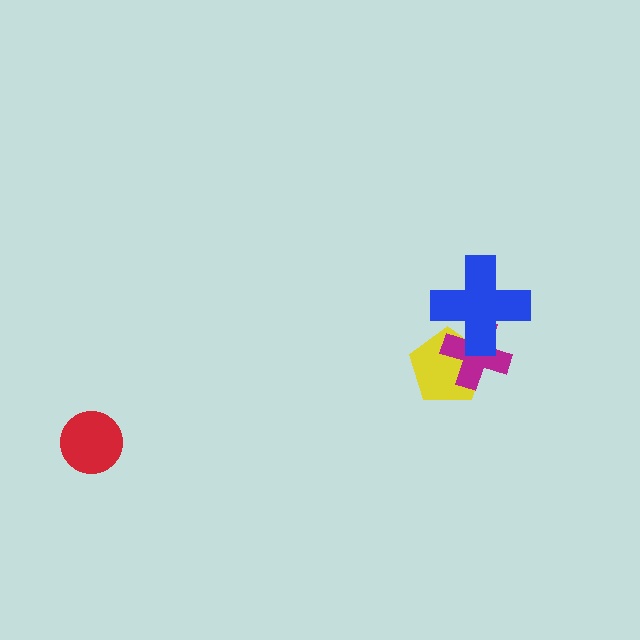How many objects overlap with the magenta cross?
2 objects overlap with the magenta cross.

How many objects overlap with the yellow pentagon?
2 objects overlap with the yellow pentagon.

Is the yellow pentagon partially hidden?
Yes, it is partially covered by another shape.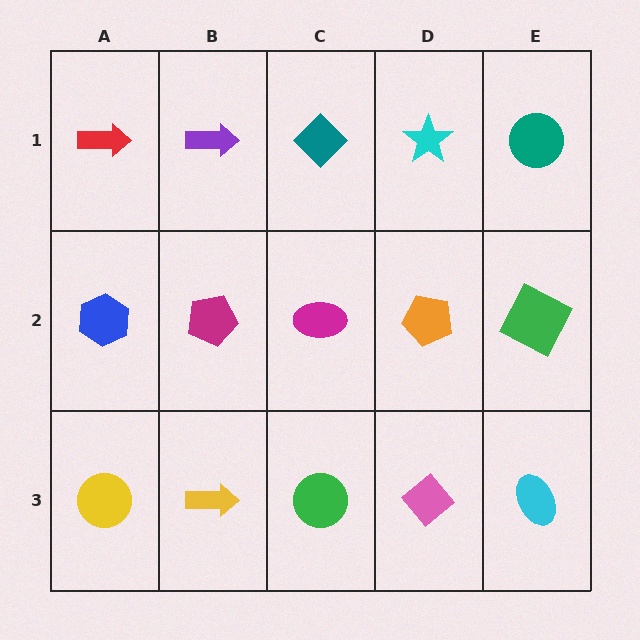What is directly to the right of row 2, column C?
An orange pentagon.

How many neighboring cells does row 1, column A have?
2.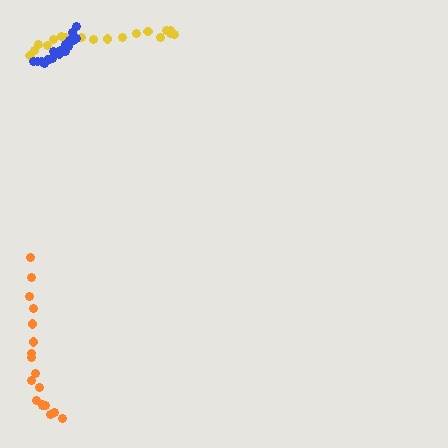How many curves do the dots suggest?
There are 3 distinct paths.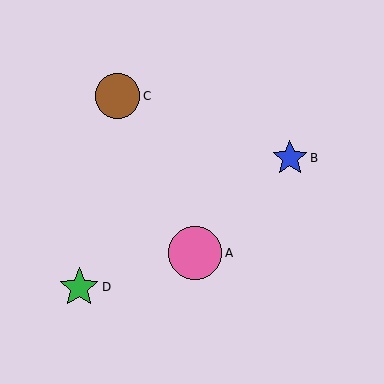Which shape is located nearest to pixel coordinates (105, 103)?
The brown circle (labeled C) at (117, 96) is nearest to that location.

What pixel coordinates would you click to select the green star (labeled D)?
Click at (79, 287) to select the green star D.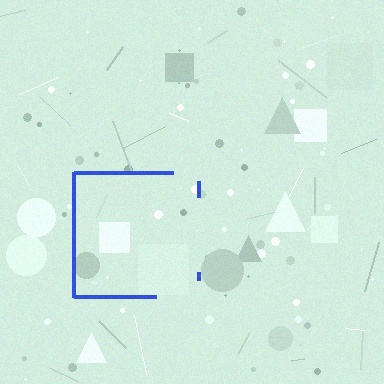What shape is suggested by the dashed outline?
The dashed outline suggests a square.